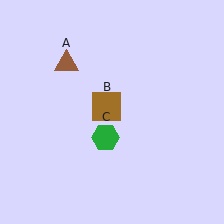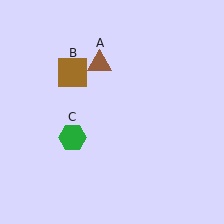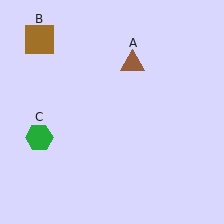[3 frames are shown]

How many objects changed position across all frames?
3 objects changed position: brown triangle (object A), brown square (object B), green hexagon (object C).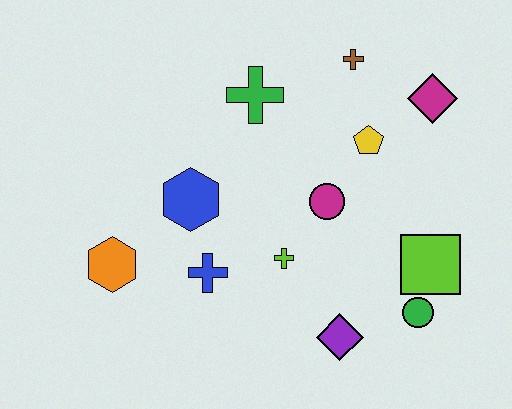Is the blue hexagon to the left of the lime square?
Yes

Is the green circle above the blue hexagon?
No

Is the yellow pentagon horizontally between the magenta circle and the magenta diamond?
Yes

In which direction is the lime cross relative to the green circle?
The lime cross is to the left of the green circle.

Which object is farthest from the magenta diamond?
The orange hexagon is farthest from the magenta diamond.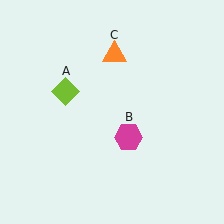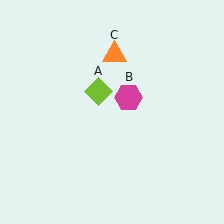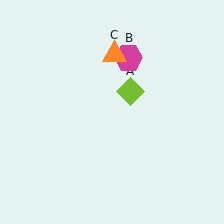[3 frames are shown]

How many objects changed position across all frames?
2 objects changed position: lime diamond (object A), magenta hexagon (object B).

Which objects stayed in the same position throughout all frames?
Orange triangle (object C) remained stationary.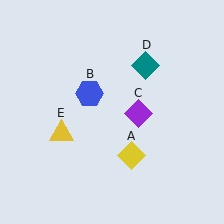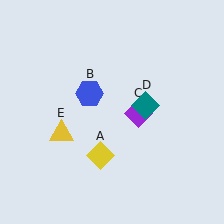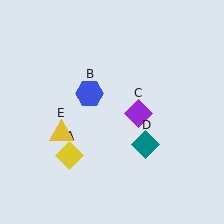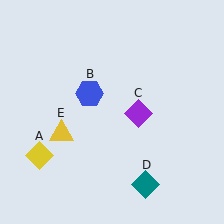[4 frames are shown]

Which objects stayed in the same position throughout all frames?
Blue hexagon (object B) and purple diamond (object C) and yellow triangle (object E) remained stationary.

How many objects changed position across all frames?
2 objects changed position: yellow diamond (object A), teal diamond (object D).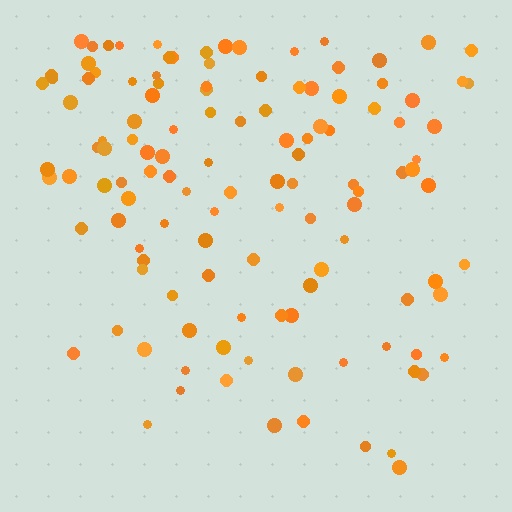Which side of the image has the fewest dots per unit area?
The bottom.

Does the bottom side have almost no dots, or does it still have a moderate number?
Still a moderate number, just noticeably fewer than the top.